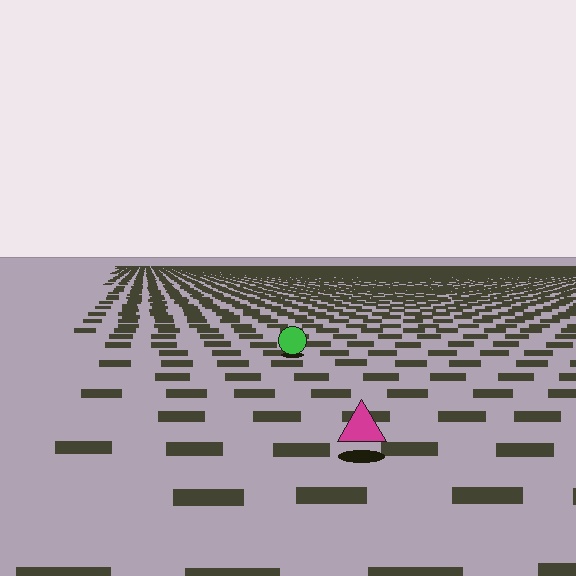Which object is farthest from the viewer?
The green circle is farthest from the viewer. It appears smaller and the ground texture around it is denser.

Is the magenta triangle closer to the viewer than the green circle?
Yes. The magenta triangle is closer — you can tell from the texture gradient: the ground texture is coarser near it.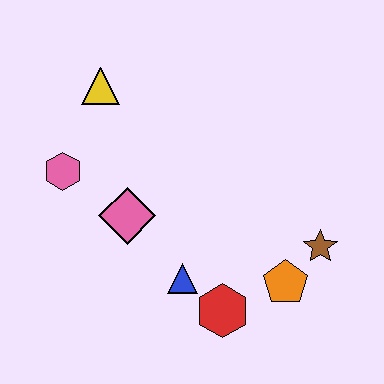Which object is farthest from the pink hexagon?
The brown star is farthest from the pink hexagon.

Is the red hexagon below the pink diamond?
Yes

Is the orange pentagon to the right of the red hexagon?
Yes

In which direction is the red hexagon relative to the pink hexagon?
The red hexagon is to the right of the pink hexagon.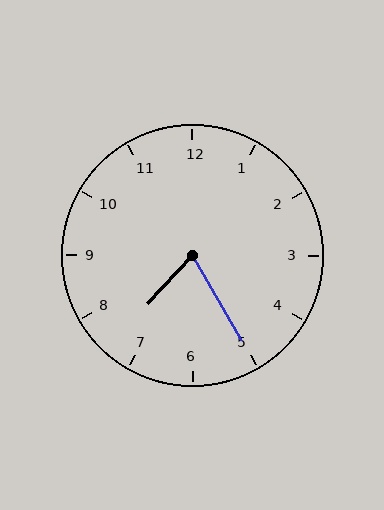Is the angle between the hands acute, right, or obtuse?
It is acute.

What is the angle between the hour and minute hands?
Approximately 72 degrees.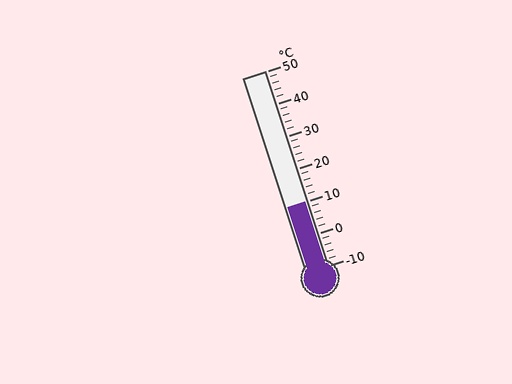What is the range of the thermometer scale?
The thermometer scale ranges from -10°C to 50°C.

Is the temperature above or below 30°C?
The temperature is below 30°C.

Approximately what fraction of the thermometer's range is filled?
The thermometer is filled to approximately 35% of its range.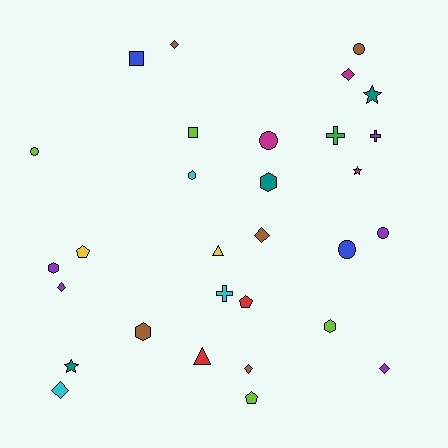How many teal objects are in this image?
There are 3 teal objects.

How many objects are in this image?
There are 30 objects.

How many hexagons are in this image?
There are 5 hexagons.